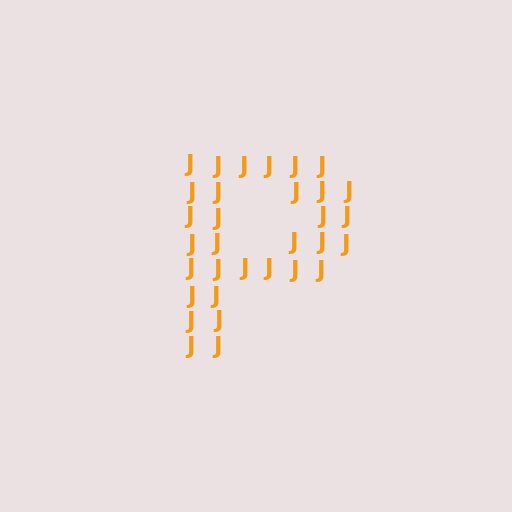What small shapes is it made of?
It is made of small letter J's.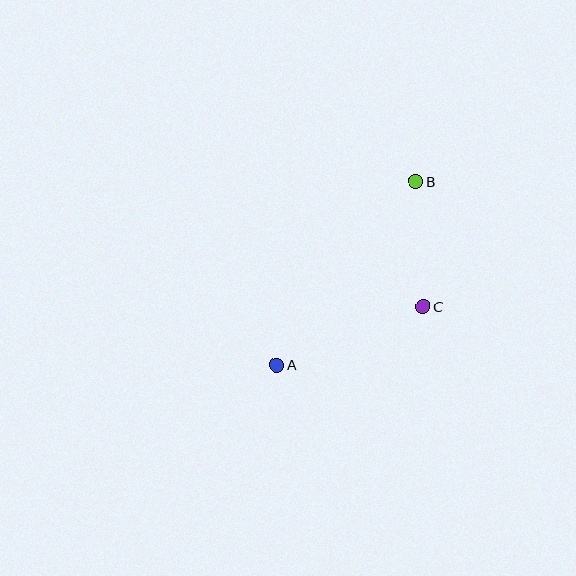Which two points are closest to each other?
Points B and C are closest to each other.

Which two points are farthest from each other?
Points A and B are farthest from each other.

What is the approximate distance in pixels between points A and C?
The distance between A and C is approximately 157 pixels.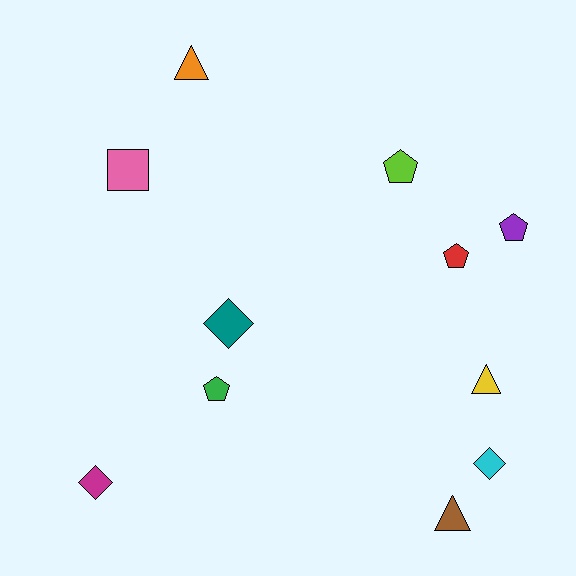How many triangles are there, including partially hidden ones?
There are 3 triangles.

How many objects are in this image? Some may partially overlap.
There are 11 objects.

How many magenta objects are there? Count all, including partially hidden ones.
There is 1 magenta object.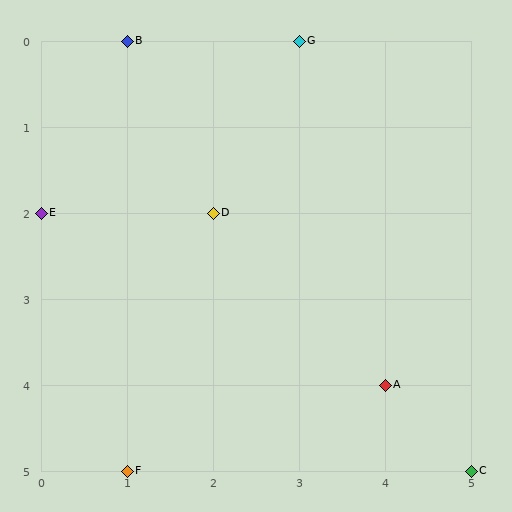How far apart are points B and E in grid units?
Points B and E are 1 column and 2 rows apart (about 2.2 grid units diagonally).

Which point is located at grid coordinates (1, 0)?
Point B is at (1, 0).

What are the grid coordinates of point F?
Point F is at grid coordinates (1, 5).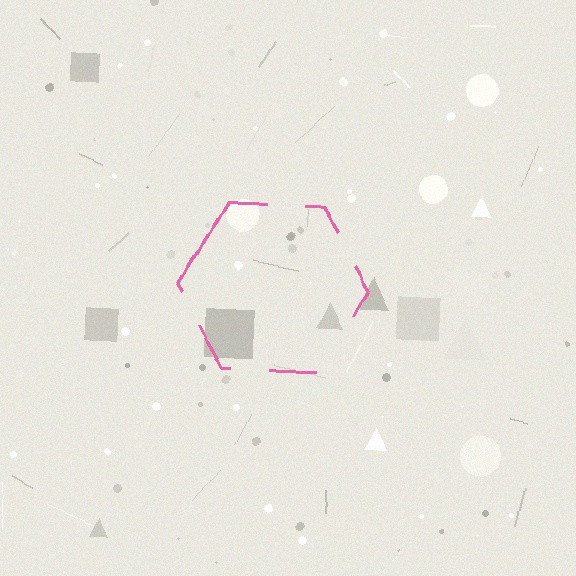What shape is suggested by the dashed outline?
The dashed outline suggests a hexagon.